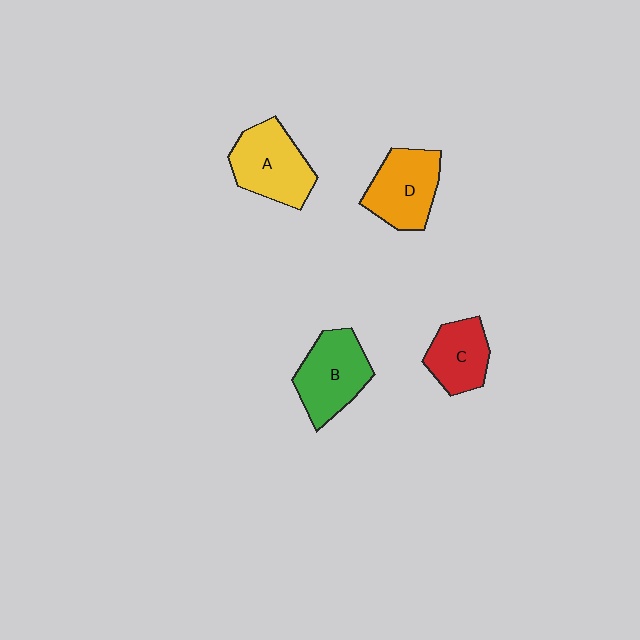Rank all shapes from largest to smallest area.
From largest to smallest: A (yellow), B (green), D (orange), C (red).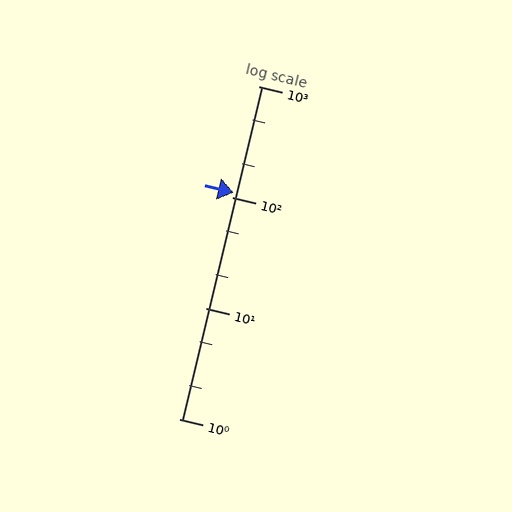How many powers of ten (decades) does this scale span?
The scale spans 3 decades, from 1 to 1000.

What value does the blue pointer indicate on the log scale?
The pointer indicates approximately 110.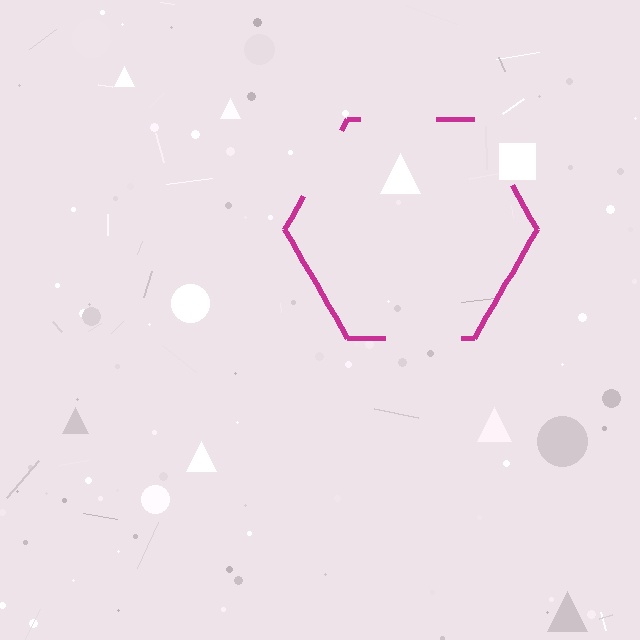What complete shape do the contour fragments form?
The contour fragments form a hexagon.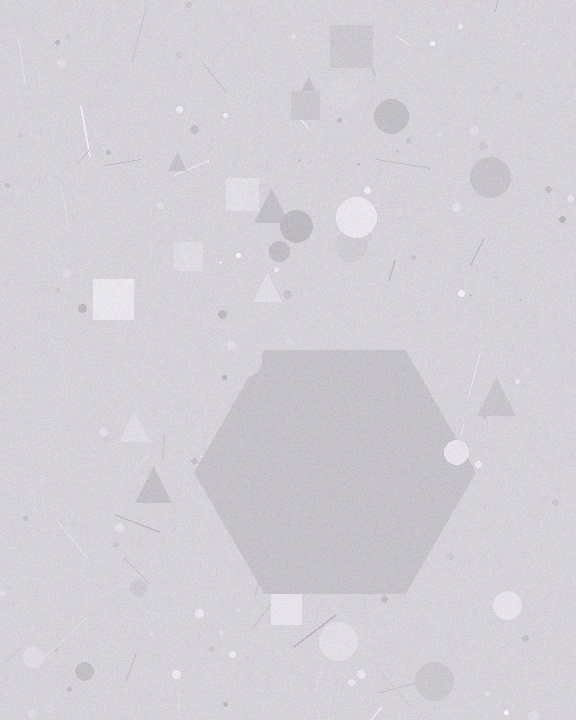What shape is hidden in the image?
A hexagon is hidden in the image.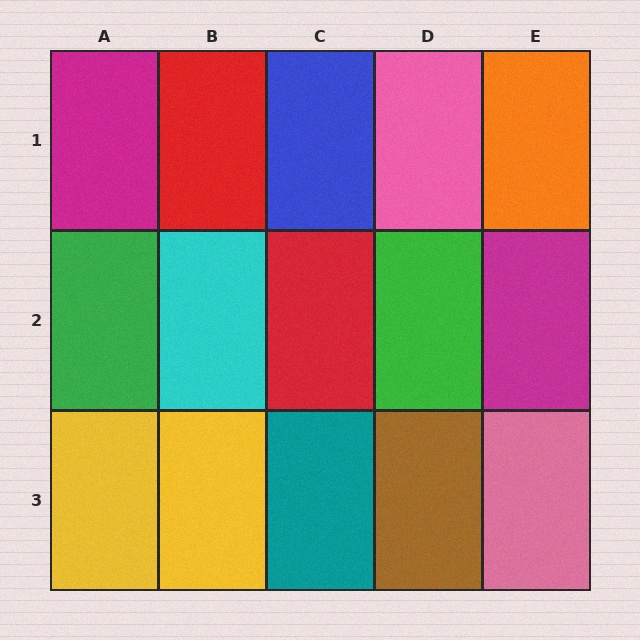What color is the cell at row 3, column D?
Brown.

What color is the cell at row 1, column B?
Red.